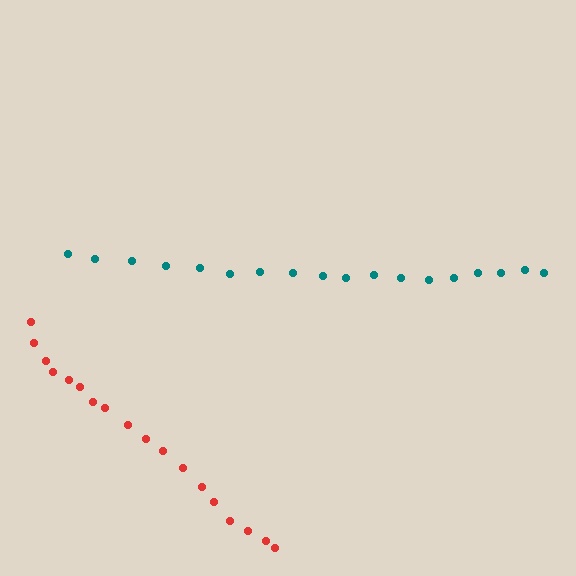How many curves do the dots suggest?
There are 2 distinct paths.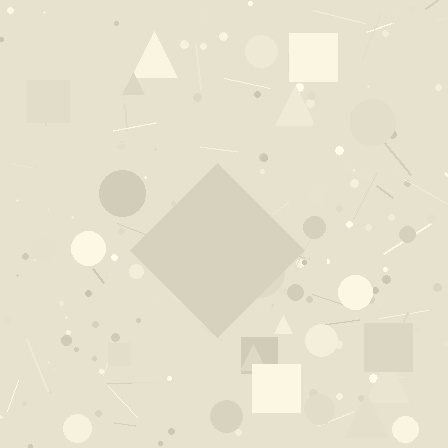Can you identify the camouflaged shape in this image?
The camouflaged shape is a diamond.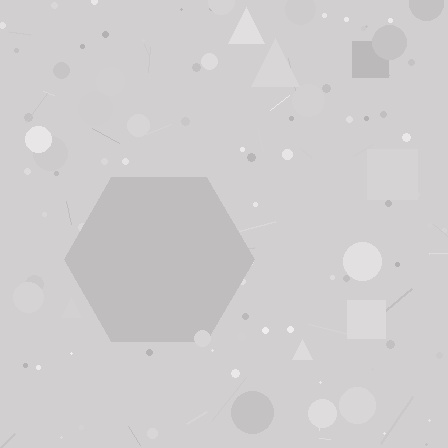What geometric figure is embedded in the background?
A hexagon is embedded in the background.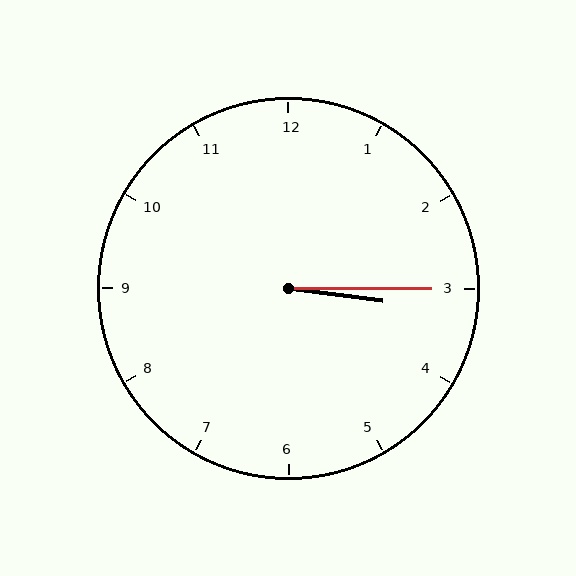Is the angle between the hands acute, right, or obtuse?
It is acute.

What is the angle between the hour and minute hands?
Approximately 8 degrees.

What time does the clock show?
3:15.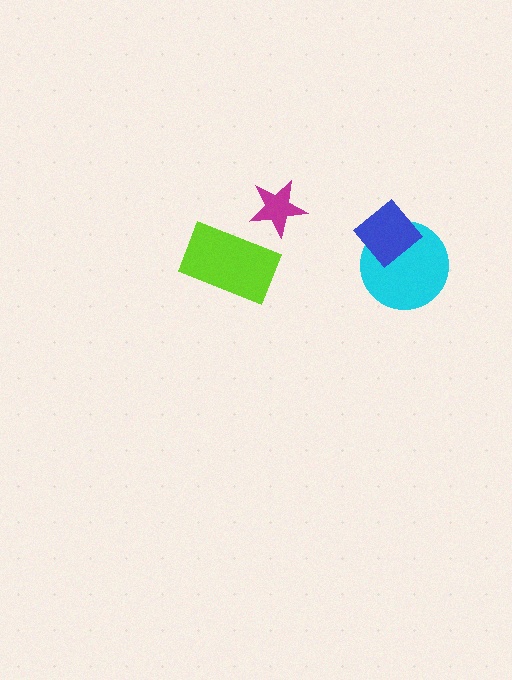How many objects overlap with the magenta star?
0 objects overlap with the magenta star.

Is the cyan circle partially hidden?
Yes, it is partially covered by another shape.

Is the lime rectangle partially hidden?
No, no other shape covers it.